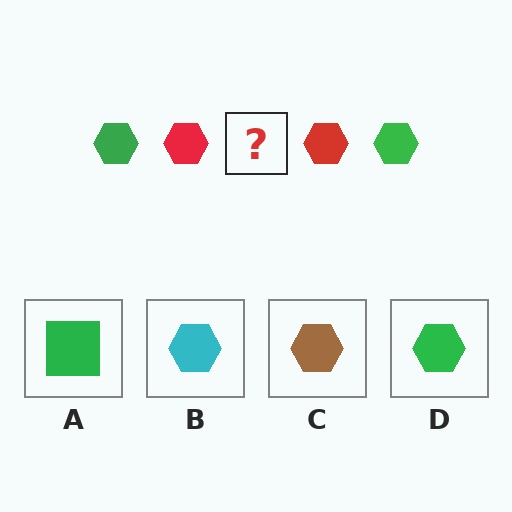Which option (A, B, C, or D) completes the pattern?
D.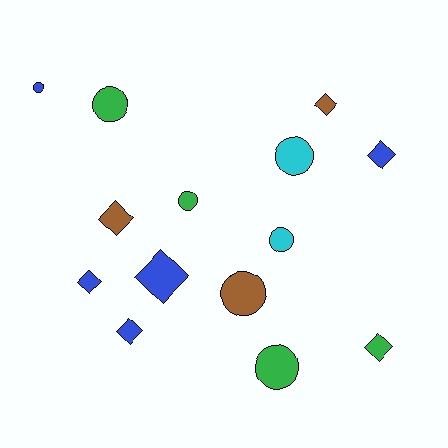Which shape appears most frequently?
Diamond, with 7 objects.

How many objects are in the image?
There are 14 objects.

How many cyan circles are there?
There are 2 cyan circles.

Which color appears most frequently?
Blue, with 5 objects.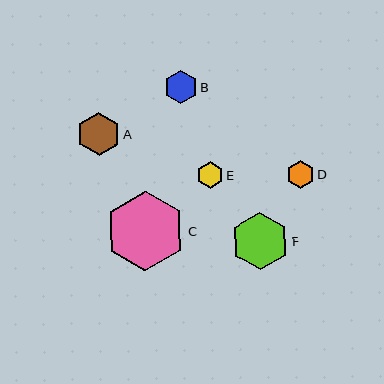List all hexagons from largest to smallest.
From largest to smallest: C, F, A, B, D, E.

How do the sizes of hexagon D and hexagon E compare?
Hexagon D and hexagon E are approximately the same size.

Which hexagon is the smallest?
Hexagon E is the smallest with a size of approximately 27 pixels.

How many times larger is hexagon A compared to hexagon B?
Hexagon A is approximately 1.3 times the size of hexagon B.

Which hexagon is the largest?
Hexagon C is the largest with a size of approximately 79 pixels.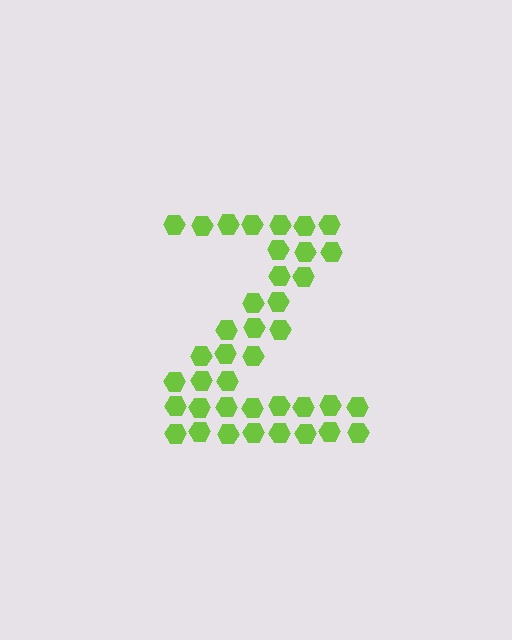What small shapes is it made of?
It is made of small hexagons.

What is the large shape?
The large shape is the letter Z.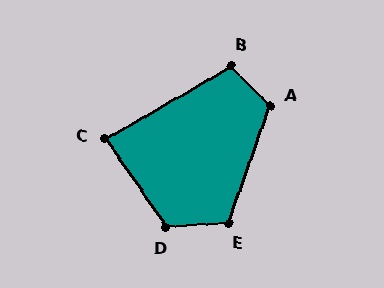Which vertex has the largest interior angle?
D, at approximately 121 degrees.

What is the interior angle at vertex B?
Approximately 105 degrees (obtuse).